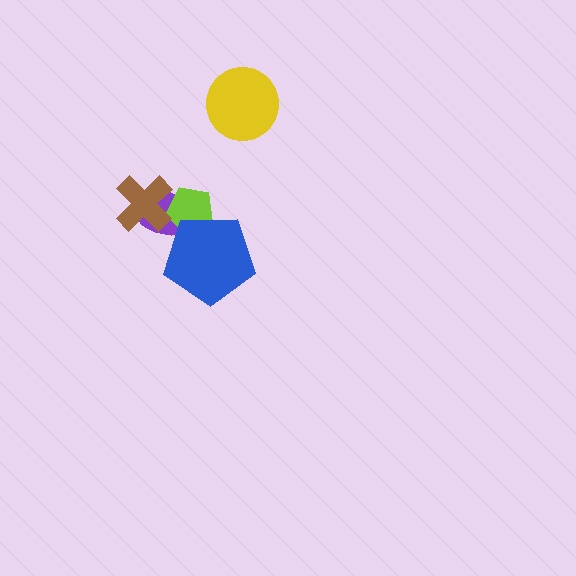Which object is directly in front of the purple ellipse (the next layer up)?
The lime pentagon is directly in front of the purple ellipse.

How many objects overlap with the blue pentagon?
2 objects overlap with the blue pentagon.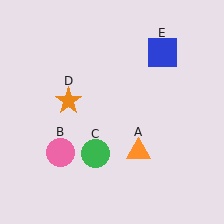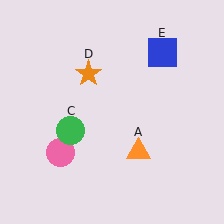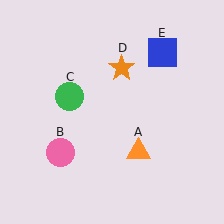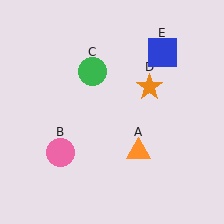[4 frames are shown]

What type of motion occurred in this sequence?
The green circle (object C), orange star (object D) rotated clockwise around the center of the scene.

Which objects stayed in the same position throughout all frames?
Orange triangle (object A) and pink circle (object B) and blue square (object E) remained stationary.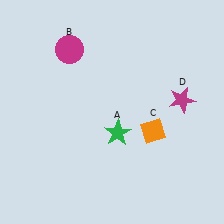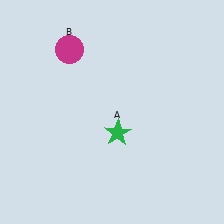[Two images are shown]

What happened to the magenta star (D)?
The magenta star (D) was removed in Image 2. It was in the top-right area of Image 1.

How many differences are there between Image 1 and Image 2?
There are 2 differences between the two images.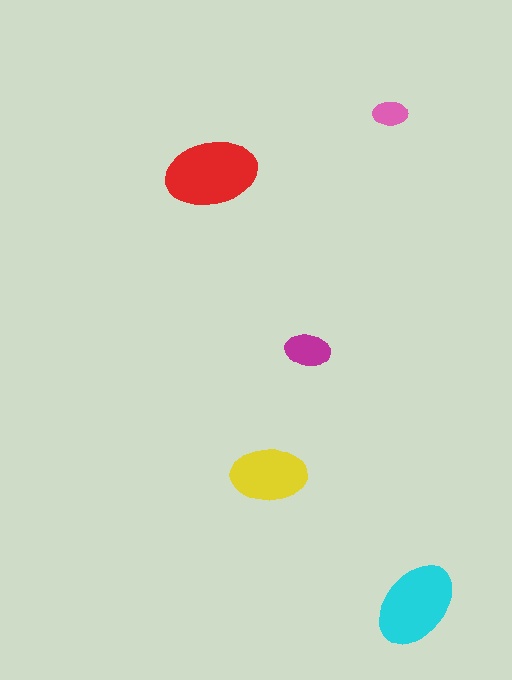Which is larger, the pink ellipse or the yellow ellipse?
The yellow one.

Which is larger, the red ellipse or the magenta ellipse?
The red one.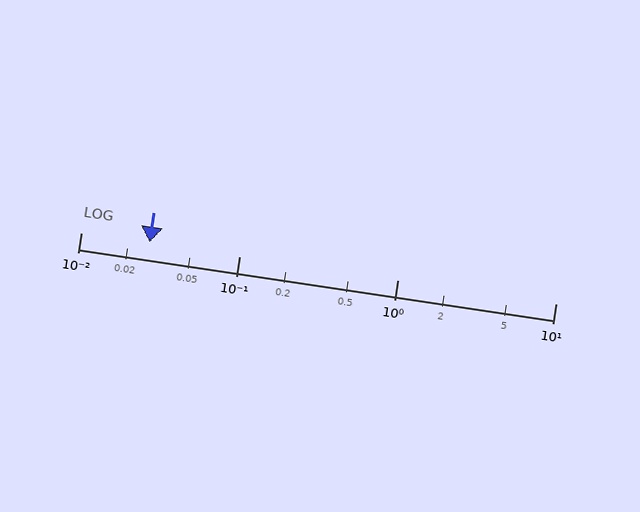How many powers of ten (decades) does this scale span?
The scale spans 3 decades, from 0.01 to 10.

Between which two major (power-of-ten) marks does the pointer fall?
The pointer is between 0.01 and 0.1.